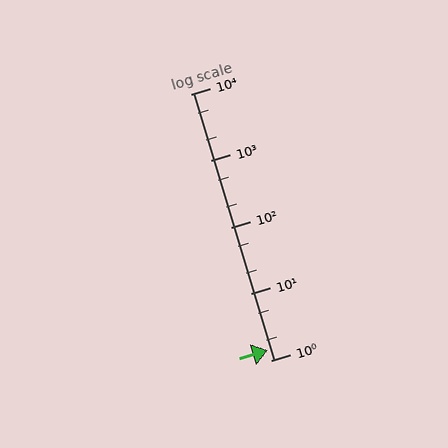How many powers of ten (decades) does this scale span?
The scale spans 4 decades, from 1 to 10000.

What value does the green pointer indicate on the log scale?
The pointer indicates approximately 1.4.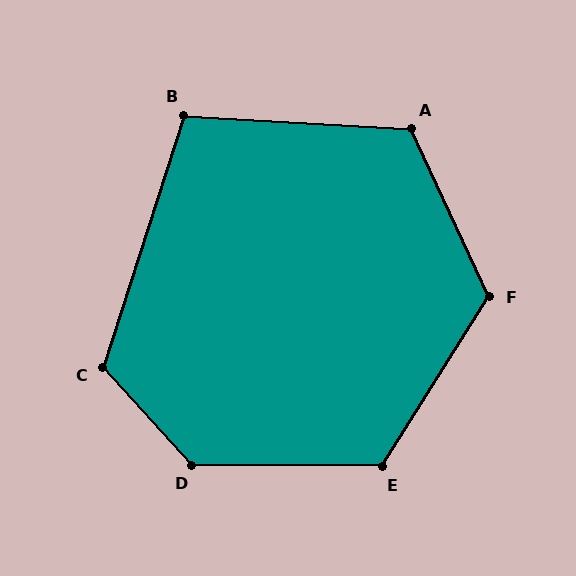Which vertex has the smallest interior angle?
B, at approximately 105 degrees.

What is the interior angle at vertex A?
Approximately 118 degrees (obtuse).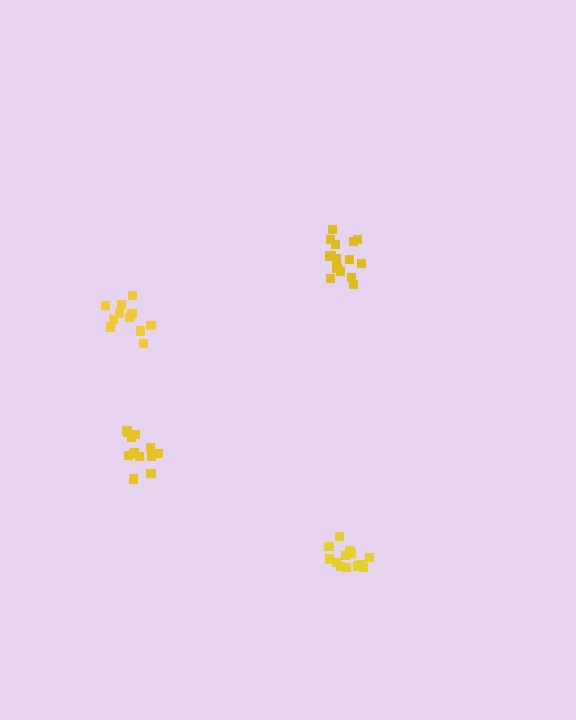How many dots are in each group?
Group 1: 14 dots, Group 2: 11 dots, Group 3: 15 dots, Group 4: 13 dots (53 total).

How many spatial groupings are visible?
There are 4 spatial groupings.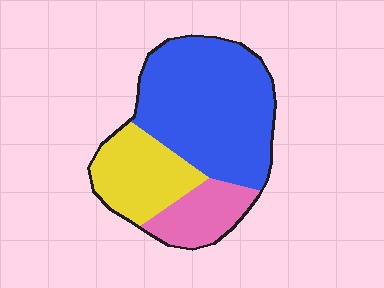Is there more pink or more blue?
Blue.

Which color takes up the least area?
Pink, at roughly 15%.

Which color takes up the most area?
Blue, at roughly 60%.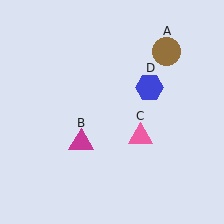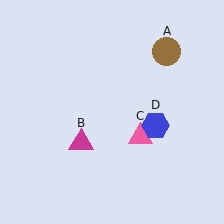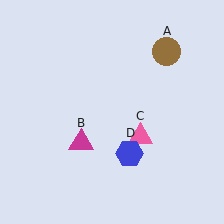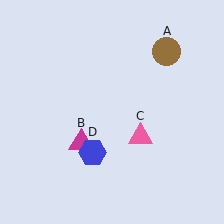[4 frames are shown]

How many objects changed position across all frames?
1 object changed position: blue hexagon (object D).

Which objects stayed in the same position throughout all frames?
Brown circle (object A) and magenta triangle (object B) and pink triangle (object C) remained stationary.